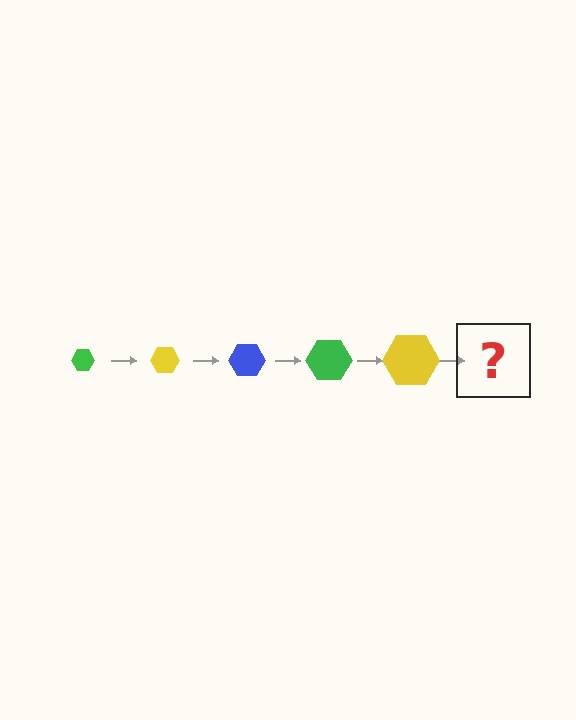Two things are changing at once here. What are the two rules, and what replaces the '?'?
The two rules are that the hexagon grows larger each step and the color cycles through green, yellow, and blue. The '?' should be a blue hexagon, larger than the previous one.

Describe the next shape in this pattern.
It should be a blue hexagon, larger than the previous one.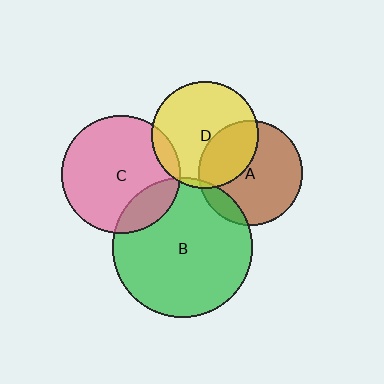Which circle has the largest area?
Circle B (green).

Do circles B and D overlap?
Yes.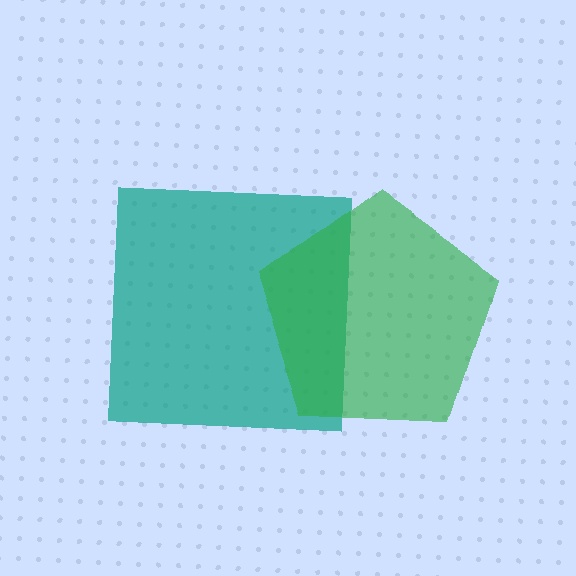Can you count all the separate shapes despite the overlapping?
Yes, there are 2 separate shapes.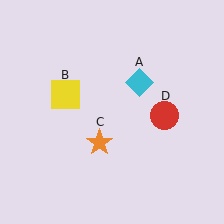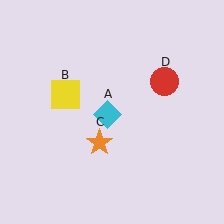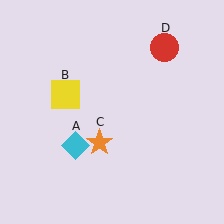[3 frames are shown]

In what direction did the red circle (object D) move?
The red circle (object D) moved up.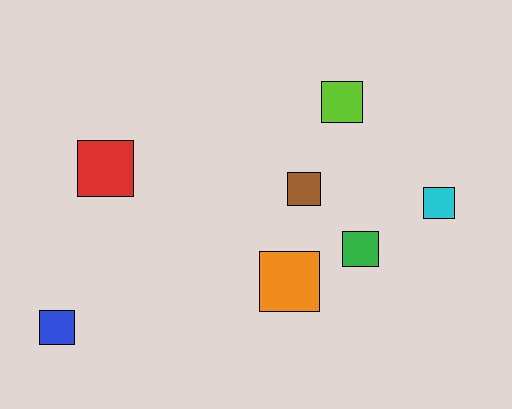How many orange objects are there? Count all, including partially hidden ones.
There is 1 orange object.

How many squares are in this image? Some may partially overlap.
There are 7 squares.